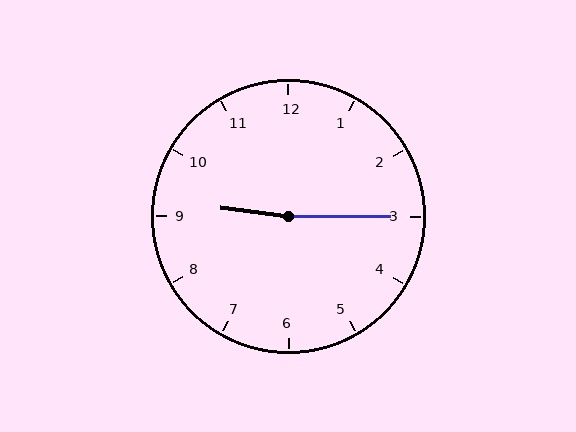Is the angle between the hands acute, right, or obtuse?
It is obtuse.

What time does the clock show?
9:15.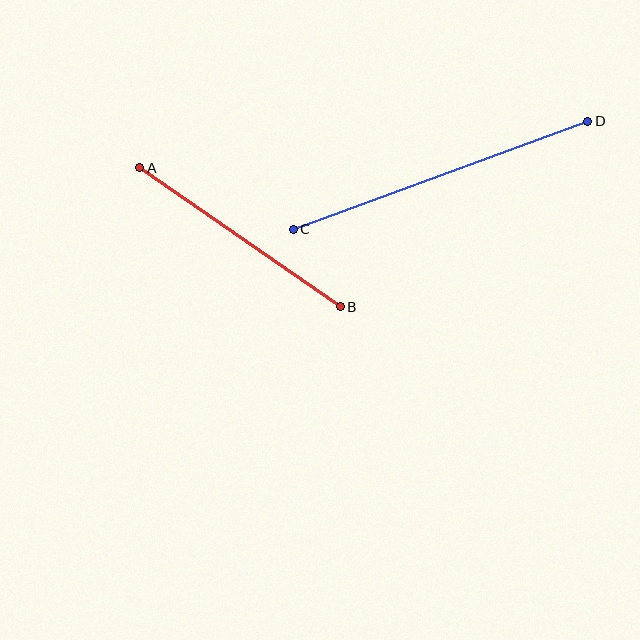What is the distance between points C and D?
The distance is approximately 314 pixels.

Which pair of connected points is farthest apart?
Points C and D are farthest apart.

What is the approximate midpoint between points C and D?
The midpoint is at approximately (441, 175) pixels.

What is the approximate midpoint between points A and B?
The midpoint is at approximately (240, 237) pixels.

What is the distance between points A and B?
The distance is approximately 244 pixels.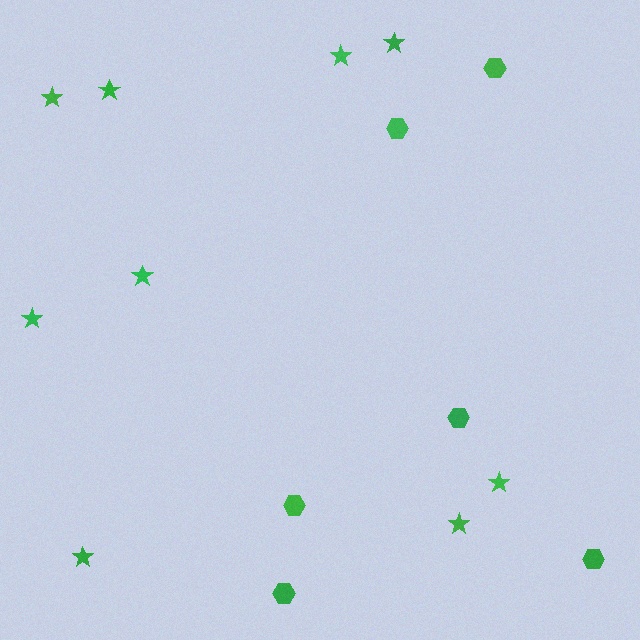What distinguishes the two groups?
There are 2 groups: one group of stars (9) and one group of hexagons (6).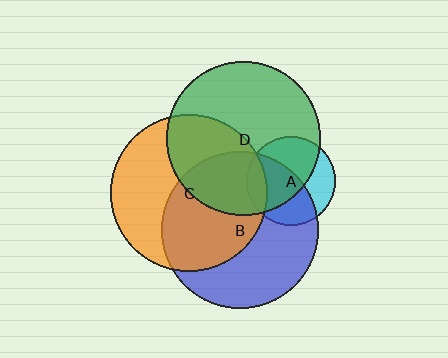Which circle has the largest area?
Circle B (blue).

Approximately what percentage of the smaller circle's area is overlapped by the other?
Approximately 55%.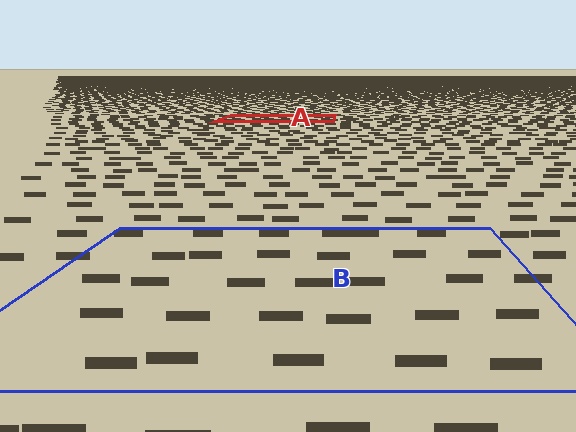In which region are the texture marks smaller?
The texture marks are smaller in region A, because it is farther away.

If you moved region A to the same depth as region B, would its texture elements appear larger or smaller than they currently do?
They would appear larger. At a closer depth, the same texture elements are projected at a bigger on-screen size.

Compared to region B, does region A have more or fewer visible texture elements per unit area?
Region A has more texture elements per unit area — they are packed more densely because it is farther away.